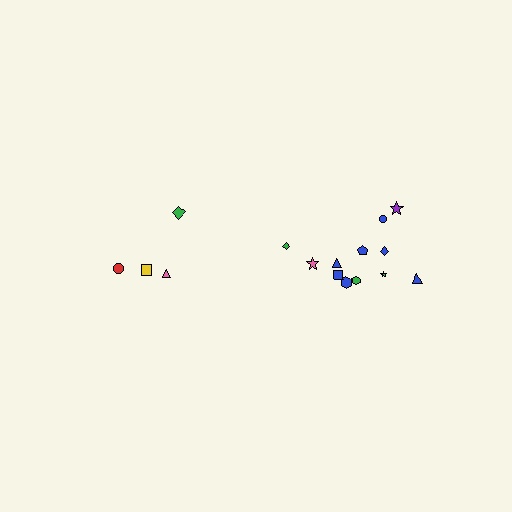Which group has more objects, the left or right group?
The right group.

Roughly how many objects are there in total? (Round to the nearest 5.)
Roughly 15 objects in total.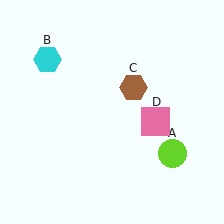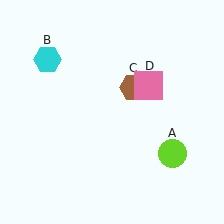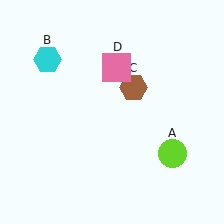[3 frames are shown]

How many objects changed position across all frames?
1 object changed position: pink square (object D).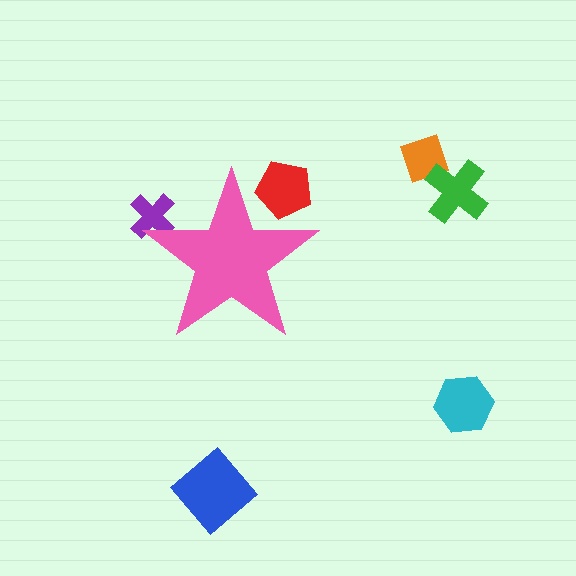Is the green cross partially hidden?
No, the green cross is fully visible.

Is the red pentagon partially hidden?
Yes, the red pentagon is partially hidden behind the pink star.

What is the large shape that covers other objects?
A pink star.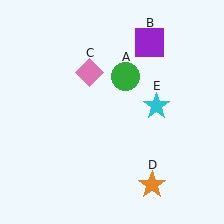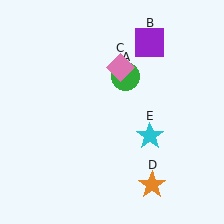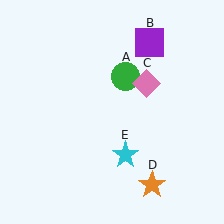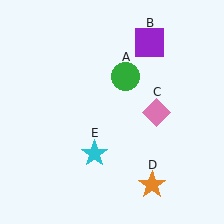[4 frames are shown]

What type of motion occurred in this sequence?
The pink diamond (object C), cyan star (object E) rotated clockwise around the center of the scene.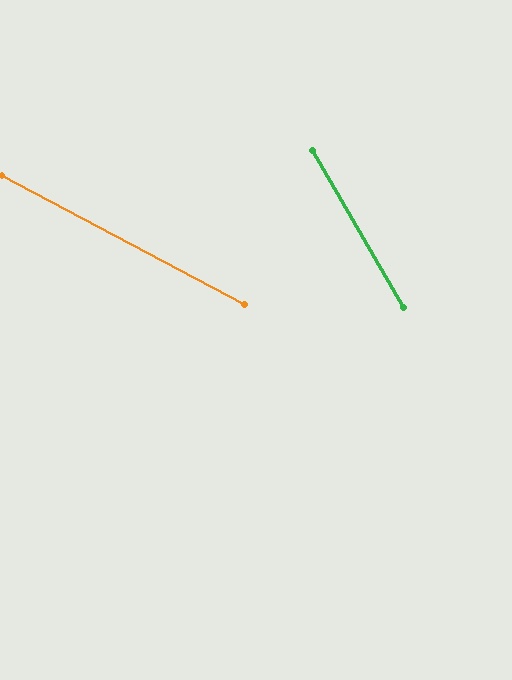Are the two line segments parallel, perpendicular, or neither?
Neither parallel nor perpendicular — they differ by about 32°.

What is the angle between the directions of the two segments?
Approximately 32 degrees.